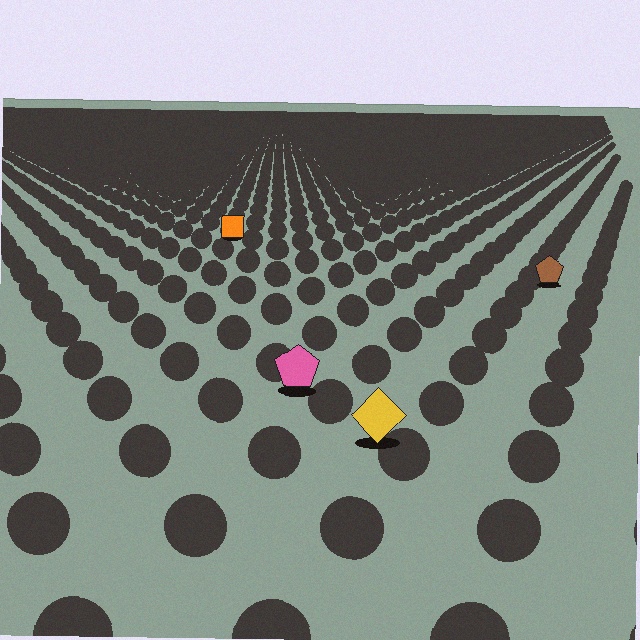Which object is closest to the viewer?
The yellow diamond is closest. The texture marks near it are larger and more spread out.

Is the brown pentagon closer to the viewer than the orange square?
Yes. The brown pentagon is closer — you can tell from the texture gradient: the ground texture is coarser near it.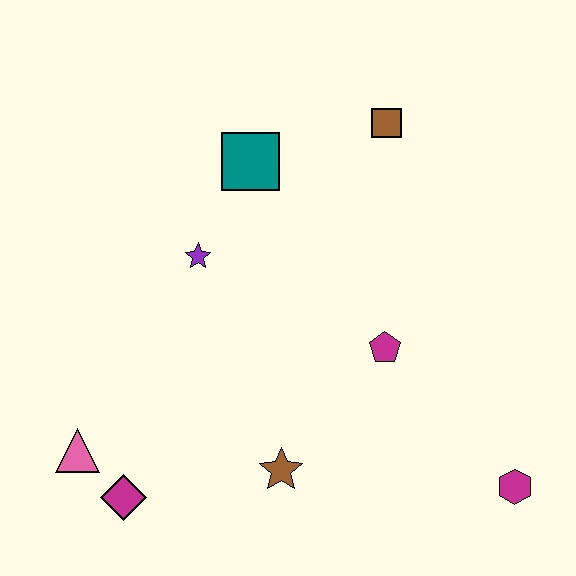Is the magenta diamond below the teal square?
Yes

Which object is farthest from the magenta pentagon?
The pink triangle is farthest from the magenta pentagon.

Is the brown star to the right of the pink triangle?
Yes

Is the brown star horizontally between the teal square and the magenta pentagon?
Yes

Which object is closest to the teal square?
The purple star is closest to the teal square.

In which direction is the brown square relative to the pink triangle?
The brown square is above the pink triangle.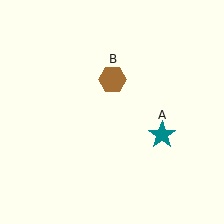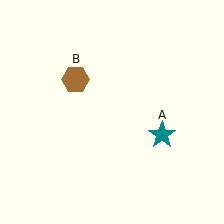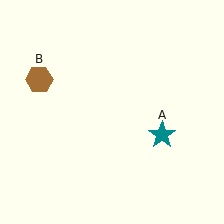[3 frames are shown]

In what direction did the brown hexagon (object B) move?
The brown hexagon (object B) moved left.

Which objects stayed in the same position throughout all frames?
Teal star (object A) remained stationary.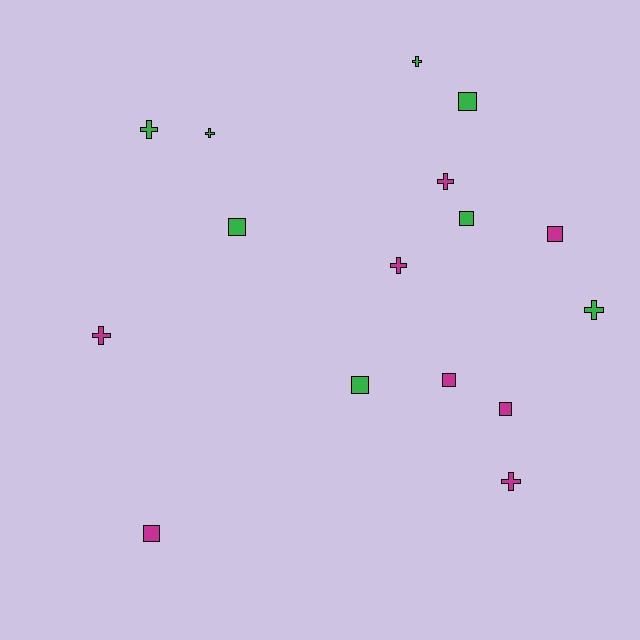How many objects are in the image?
There are 16 objects.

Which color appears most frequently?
Magenta, with 8 objects.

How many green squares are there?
There are 4 green squares.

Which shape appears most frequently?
Square, with 8 objects.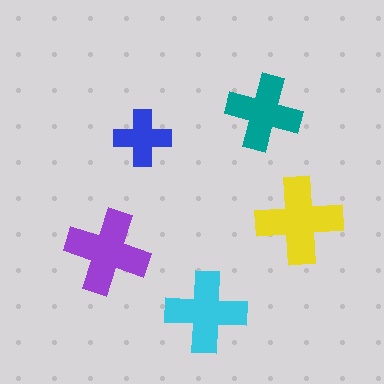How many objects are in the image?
There are 5 objects in the image.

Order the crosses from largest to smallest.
the yellow one, the purple one, the cyan one, the teal one, the blue one.